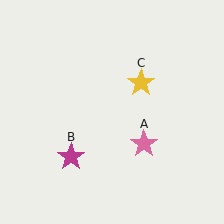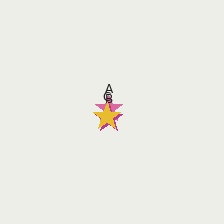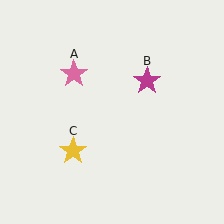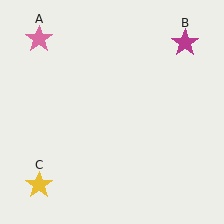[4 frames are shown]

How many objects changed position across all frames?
3 objects changed position: pink star (object A), magenta star (object B), yellow star (object C).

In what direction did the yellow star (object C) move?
The yellow star (object C) moved down and to the left.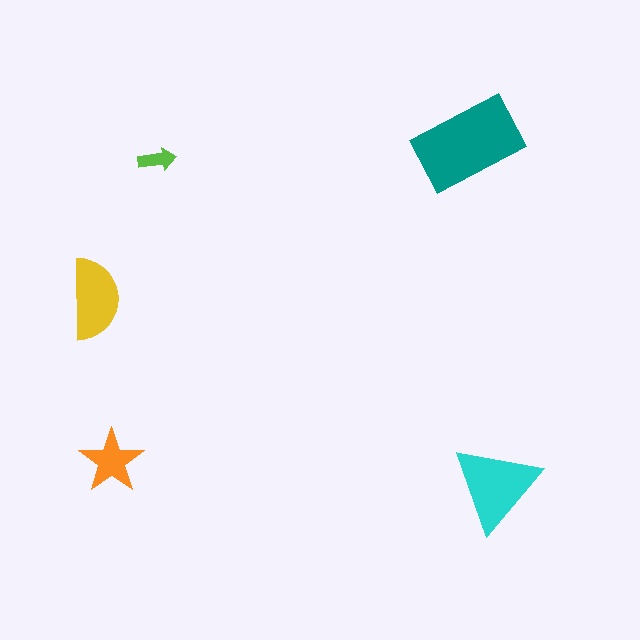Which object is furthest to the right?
The cyan triangle is rightmost.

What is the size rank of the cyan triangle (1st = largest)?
2nd.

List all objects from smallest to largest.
The lime arrow, the orange star, the yellow semicircle, the cyan triangle, the teal rectangle.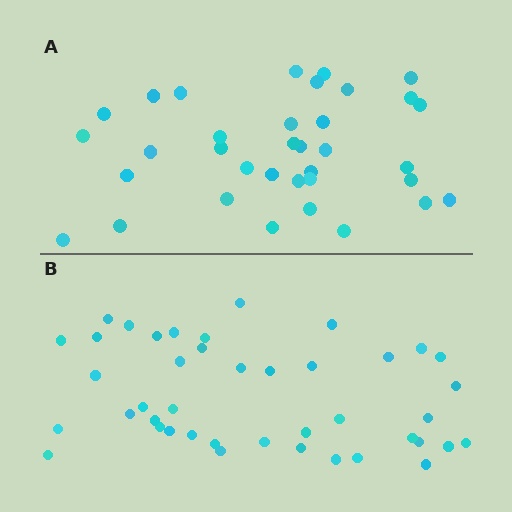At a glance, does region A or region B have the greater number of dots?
Region B (the bottom region) has more dots.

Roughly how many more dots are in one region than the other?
Region B has roughly 8 or so more dots than region A.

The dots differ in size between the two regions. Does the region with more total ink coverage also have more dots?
No. Region A has more total ink coverage because its dots are larger, but region B actually contains more individual dots. Total area can be misleading — the number of items is what matters here.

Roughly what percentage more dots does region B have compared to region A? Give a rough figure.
About 20% more.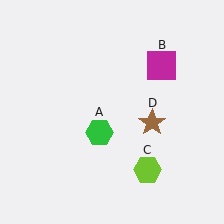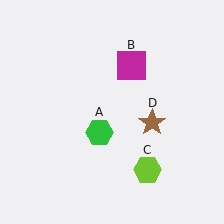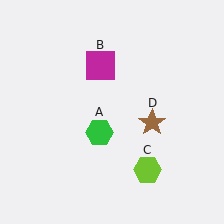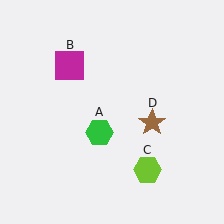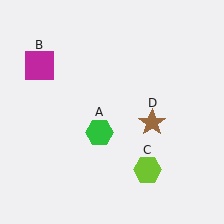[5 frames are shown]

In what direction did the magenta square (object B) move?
The magenta square (object B) moved left.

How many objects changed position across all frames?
1 object changed position: magenta square (object B).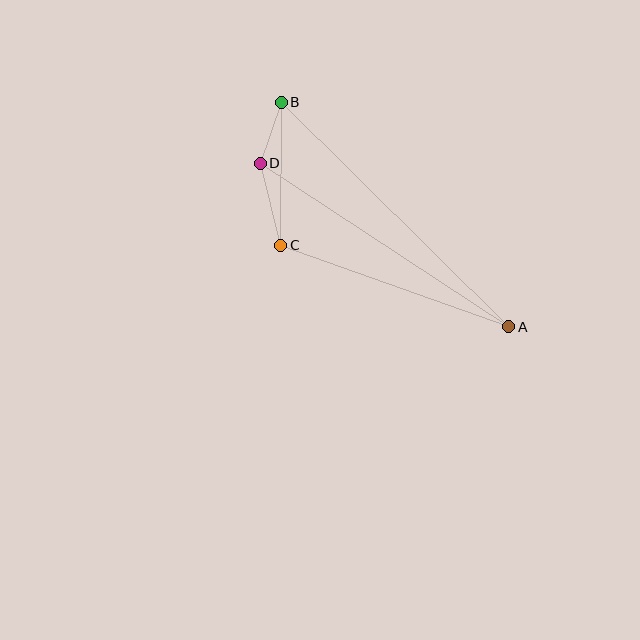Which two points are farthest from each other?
Points A and B are farthest from each other.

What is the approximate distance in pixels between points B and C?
The distance between B and C is approximately 143 pixels.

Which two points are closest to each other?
Points B and D are closest to each other.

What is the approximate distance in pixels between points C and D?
The distance between C and D is approximately 84 pixels.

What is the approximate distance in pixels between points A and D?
The distance between A and D is approximately 297 pixels.